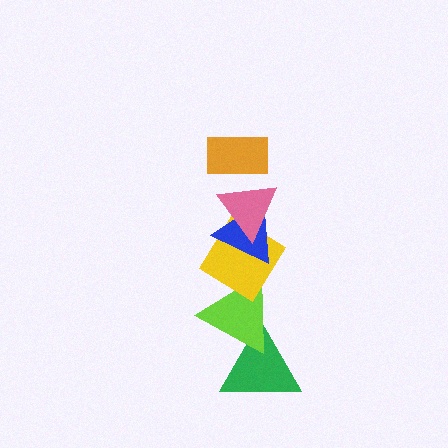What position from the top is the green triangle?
The green triangle is 6th from the top.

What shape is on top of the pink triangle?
The orange rectangle is on top of the pink triangle.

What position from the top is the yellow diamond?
The yellow diamond is 4th from the top.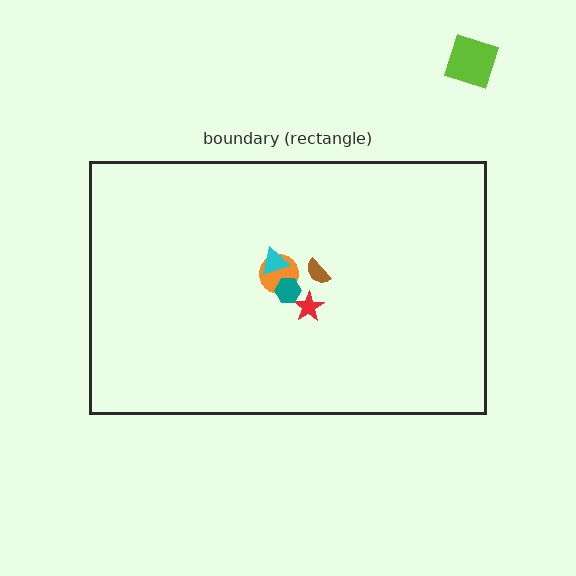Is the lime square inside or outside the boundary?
Outside.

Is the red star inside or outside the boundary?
Inside.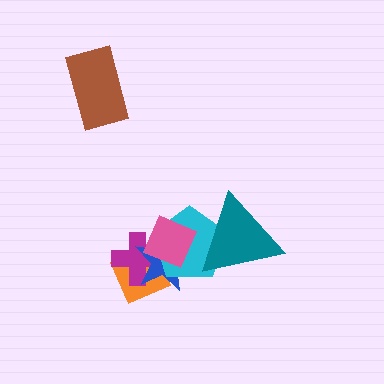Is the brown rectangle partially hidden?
No, no other shape covers it.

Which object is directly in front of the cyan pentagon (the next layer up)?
The teal triangle is directly in front of the cyan pentagon.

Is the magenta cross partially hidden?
Yes, it is partially covered by another shape.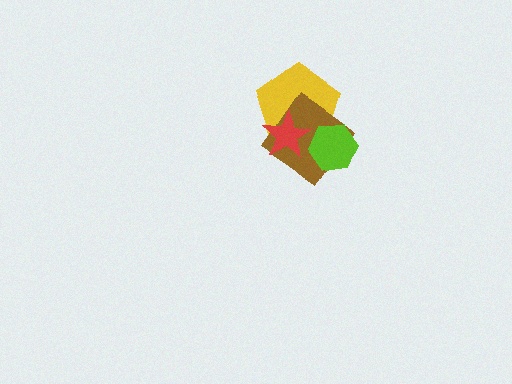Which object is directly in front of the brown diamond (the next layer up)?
The lime hexagon is directly in front of the brown diamond.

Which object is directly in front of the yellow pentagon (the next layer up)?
The brown diamond is directly in front of the yellow pentagon.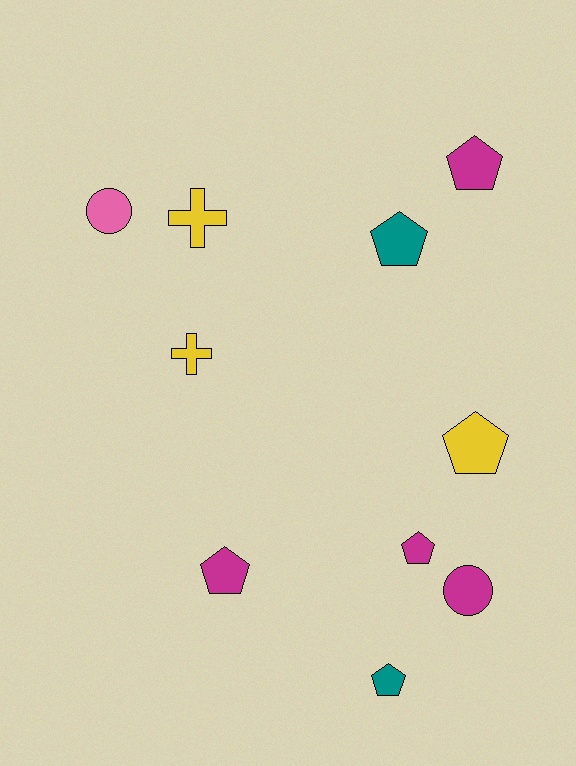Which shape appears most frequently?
Pentagon, with 6 objects.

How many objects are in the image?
There are 10 objects.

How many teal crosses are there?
There are no teal crosses.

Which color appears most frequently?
Magenta, with 4 objects.